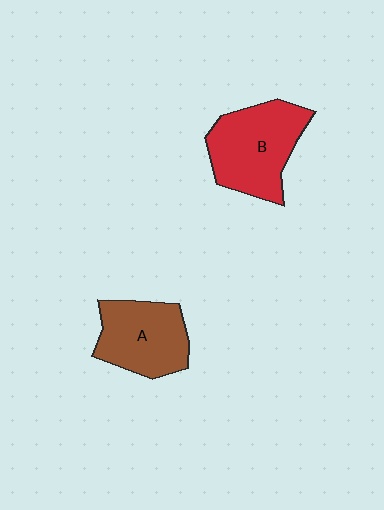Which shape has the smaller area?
Shape A (brown).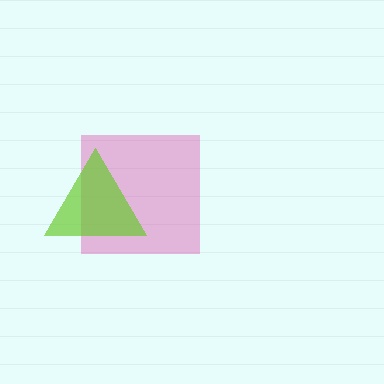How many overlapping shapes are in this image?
There are 2 overlapping shapes in the image.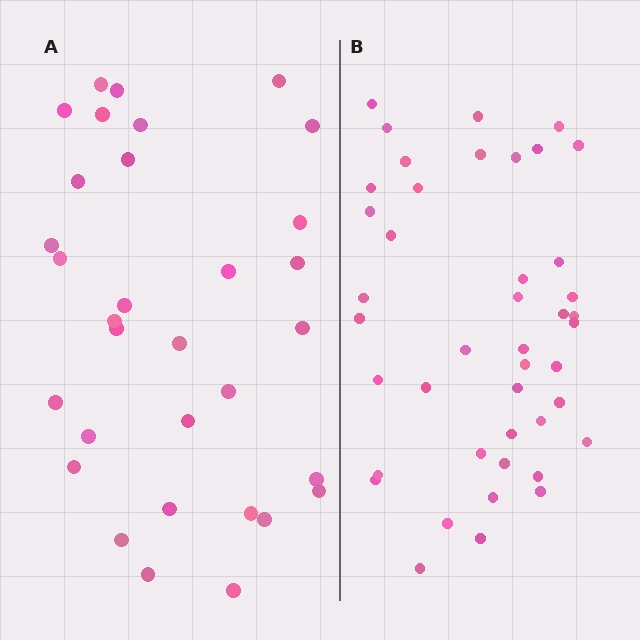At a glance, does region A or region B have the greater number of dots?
Region B (the right region) has more dots.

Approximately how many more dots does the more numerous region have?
Region B has roughly 12 or so more dots than region A.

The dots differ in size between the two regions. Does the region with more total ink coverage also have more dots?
No. Region A has more total ink coverage because its dots are larger, but region B actually contains more individual dots. Total area can be misleading — the number of items is what matters here.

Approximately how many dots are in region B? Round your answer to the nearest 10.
About 40 dots. (The exact count is 43, which rounds to 40.)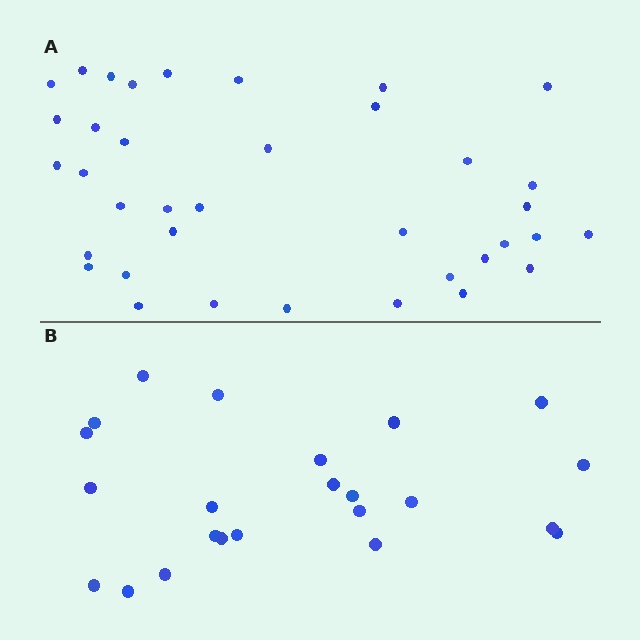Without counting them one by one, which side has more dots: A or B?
Region A (the top region) has more dots.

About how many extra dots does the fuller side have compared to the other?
Region A has approximately 15 more dots than region B.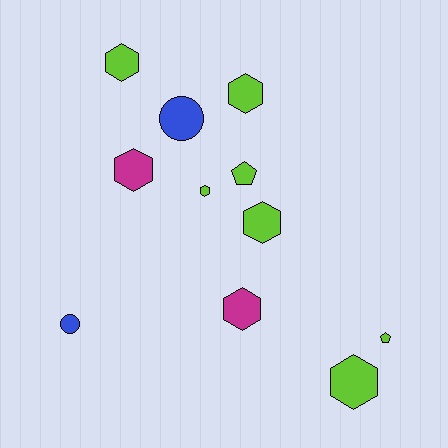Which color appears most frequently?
Lime, with 7 objects.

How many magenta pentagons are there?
There are no magenta pentagons.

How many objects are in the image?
There are 11 objects.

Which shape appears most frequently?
Hexagon, with 7 objects.